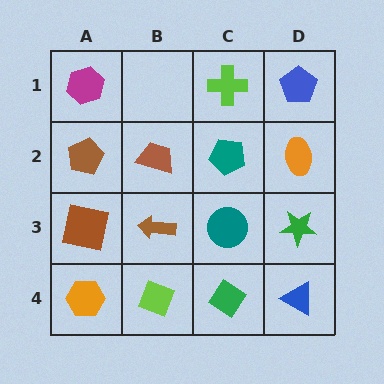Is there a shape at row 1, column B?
No, that cell is empty.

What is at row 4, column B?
A lime diamond.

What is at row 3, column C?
A teal circle.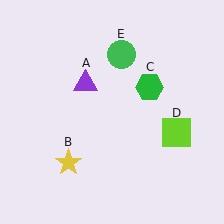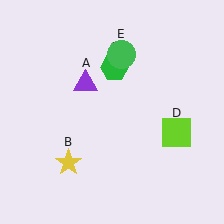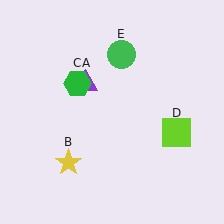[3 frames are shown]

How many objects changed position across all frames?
1 object changed position: green hexagon (object C).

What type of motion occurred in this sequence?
The green hexagon (object C) rotated counterclockwise around the center of the scene.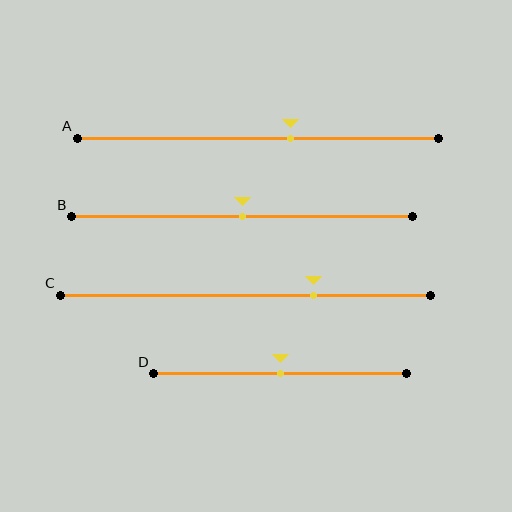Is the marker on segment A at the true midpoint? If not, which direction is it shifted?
No, the marker on segment A is shifted to the right by about 9% of the segment length.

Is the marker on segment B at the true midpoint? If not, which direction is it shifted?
Yes, the marker on segment B is at the true midpoint.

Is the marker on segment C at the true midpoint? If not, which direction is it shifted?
No, the marker on segment C is shifted to the right by about 19% of the segment length.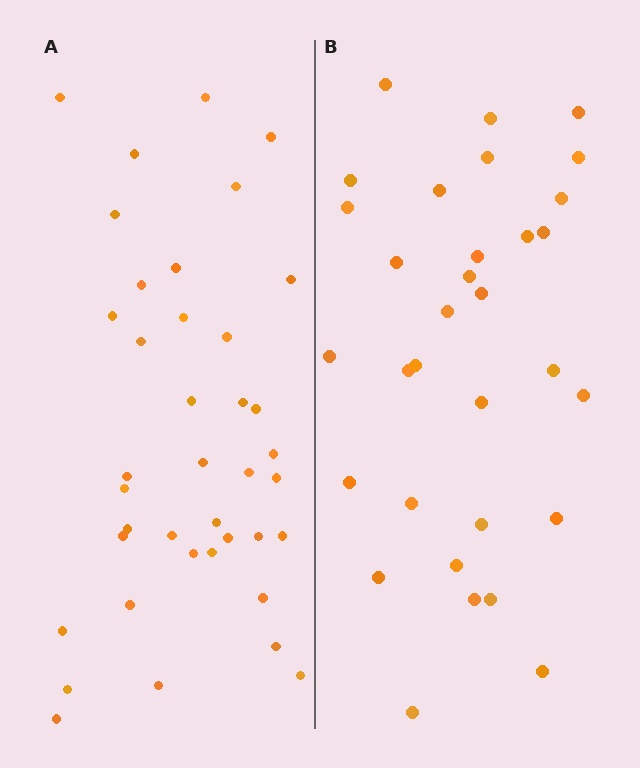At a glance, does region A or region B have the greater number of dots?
Region A (the left region) has more dots.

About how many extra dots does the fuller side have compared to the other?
Region A has roughly 8 or so more dots than region B.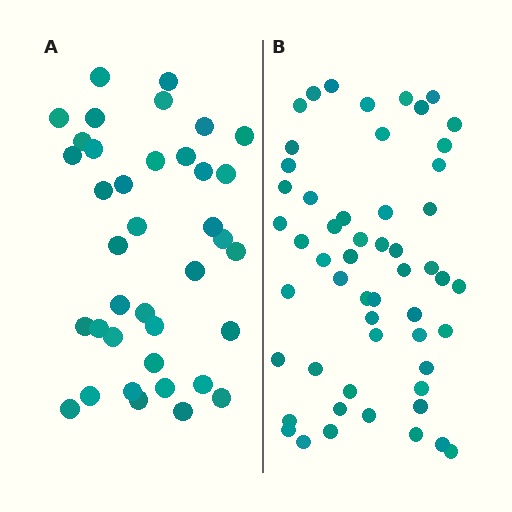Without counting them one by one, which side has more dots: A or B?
Region B (the right region) has more dots.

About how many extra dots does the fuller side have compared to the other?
Region B has approximately 15 more dots than region A.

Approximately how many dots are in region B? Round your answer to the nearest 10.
About 50 dots. (The exact count is 54, which rounds to 50.)